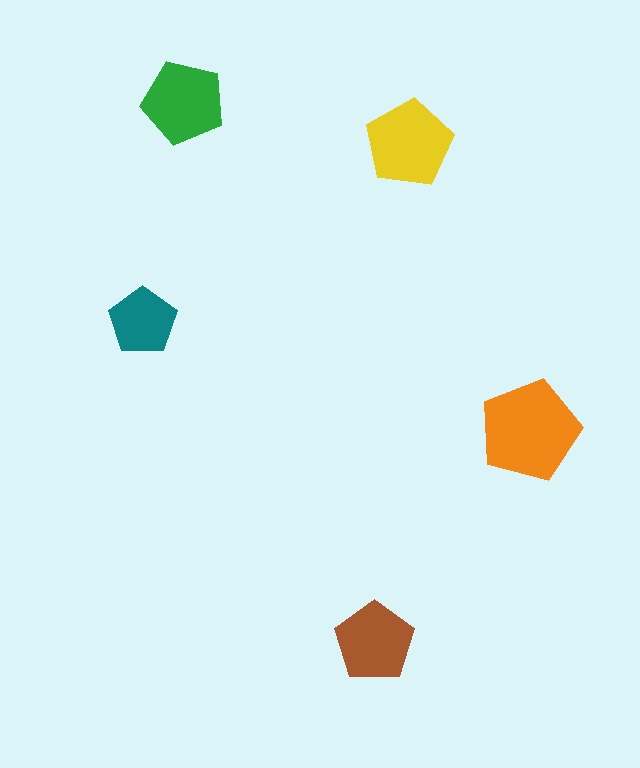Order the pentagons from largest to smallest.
the orange one, the yellow one, the green one, the brown one, the teal one.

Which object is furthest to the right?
The orange pentagon is rightmost.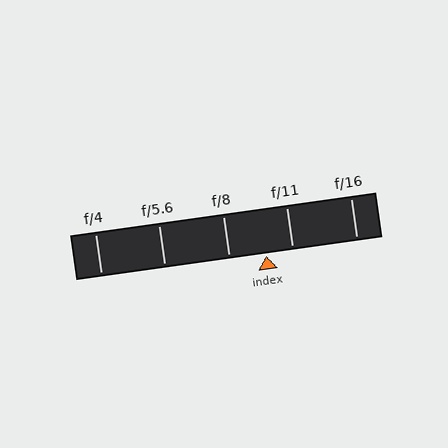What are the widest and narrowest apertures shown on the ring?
The widest aperture shown is f/4 and the narrowest is f/16.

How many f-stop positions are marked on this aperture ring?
There are 5 f-stop positions marked.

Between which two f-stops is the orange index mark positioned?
The index mark is between f/8 and f/11.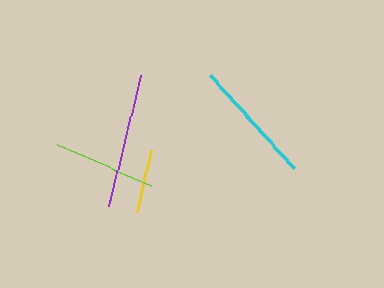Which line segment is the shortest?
The yellow line is the shortest at approximately 64 pixels.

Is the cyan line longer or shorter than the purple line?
The purple line is longer than the cyan line.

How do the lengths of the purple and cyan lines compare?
The purple and cyan lines are approximately the same length.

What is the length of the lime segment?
The lime segment is approximately 104 pixels long.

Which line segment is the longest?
The purple line is the longest at approximately 135 pixels.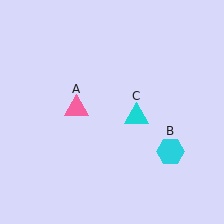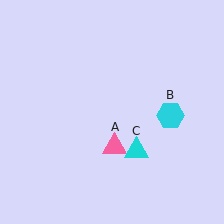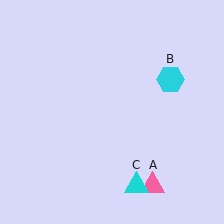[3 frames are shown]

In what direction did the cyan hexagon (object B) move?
The cyan hexagon (object B) moved up.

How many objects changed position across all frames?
3 objects changed position: pink triangle (object A), cyan hexagon (object B), cyan triangle (object C).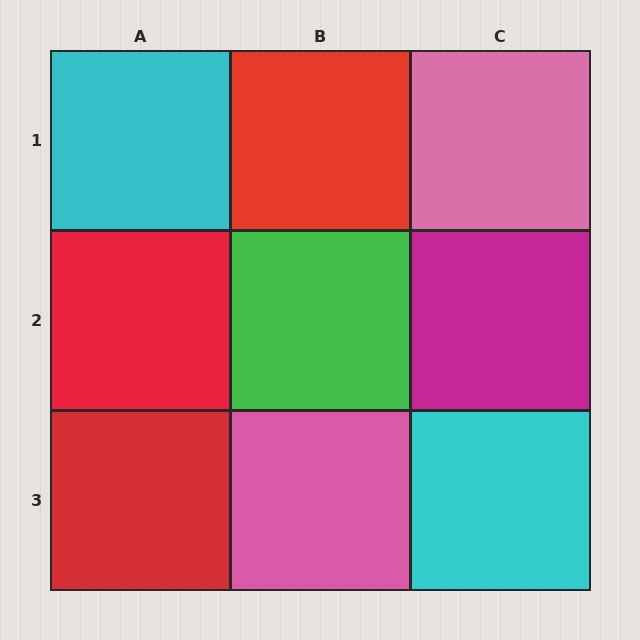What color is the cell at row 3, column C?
Cyan.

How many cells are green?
1 cell is green.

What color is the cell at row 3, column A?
Red.